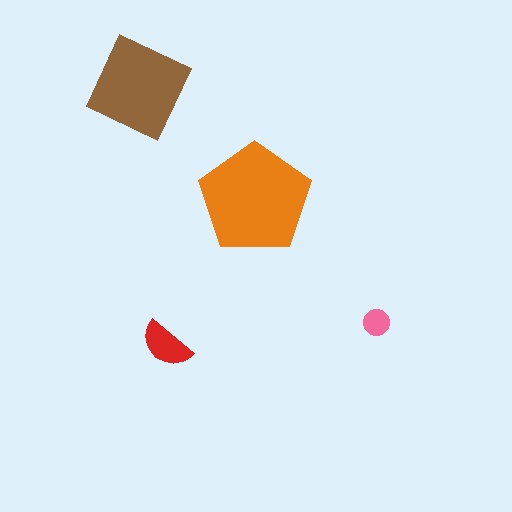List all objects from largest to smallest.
The orange pentagon, the brown diamond, the red semicircle, the pink circle.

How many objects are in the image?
There are 4 objects in the image.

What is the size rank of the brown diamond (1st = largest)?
2nd.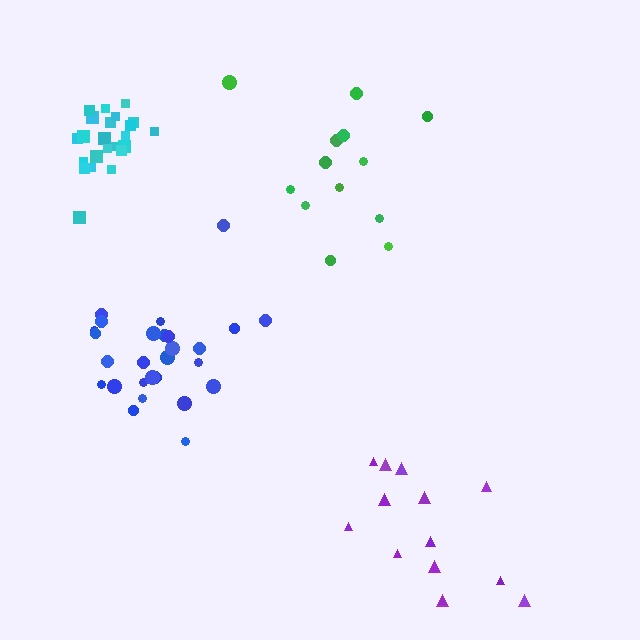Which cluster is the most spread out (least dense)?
Green.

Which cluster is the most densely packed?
Cyan.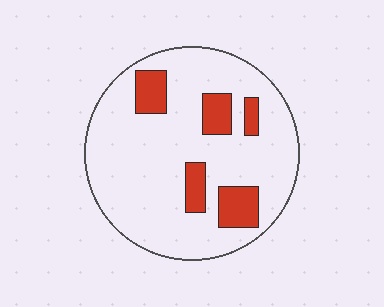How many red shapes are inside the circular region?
5.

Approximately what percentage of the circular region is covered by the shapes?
Approximately 15%.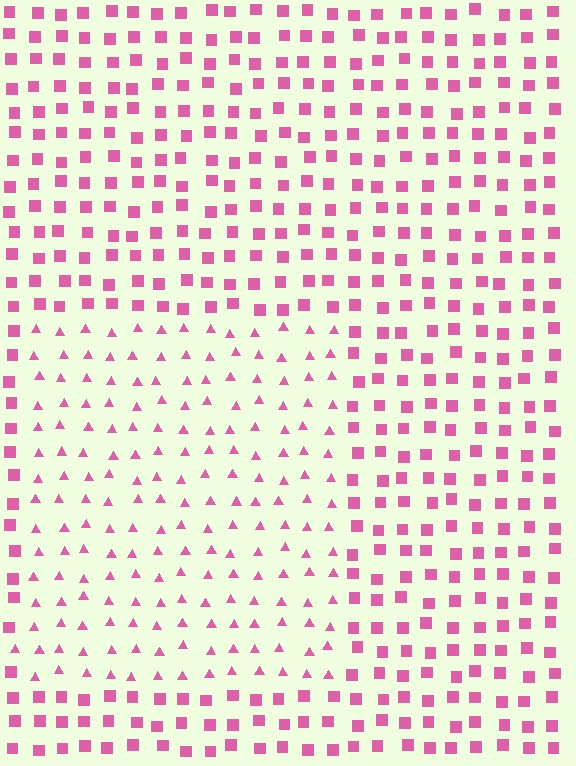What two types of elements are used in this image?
The image uses triangles inside the rectangle region and squares outside it.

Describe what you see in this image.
The image is filled with small pink elements arranged in a uniform grid. A rectangle-shaped region contains triangles, while the surrounding area contains squares. The boundary is defined purely by the change in element shape.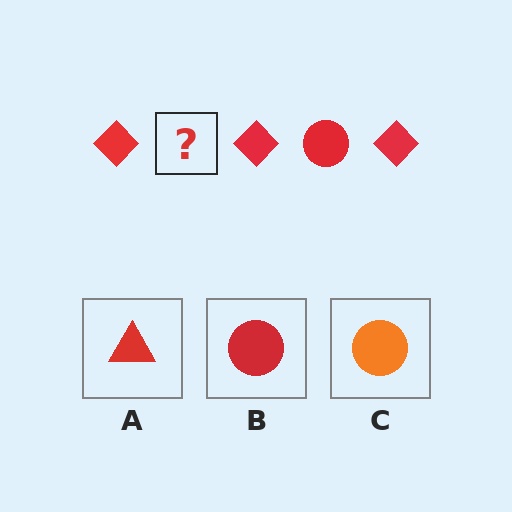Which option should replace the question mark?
Option B.